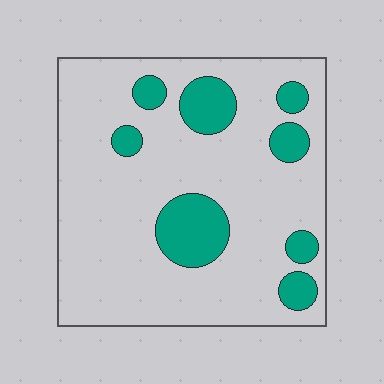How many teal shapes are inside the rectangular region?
8.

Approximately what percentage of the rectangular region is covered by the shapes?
Approximately 20%.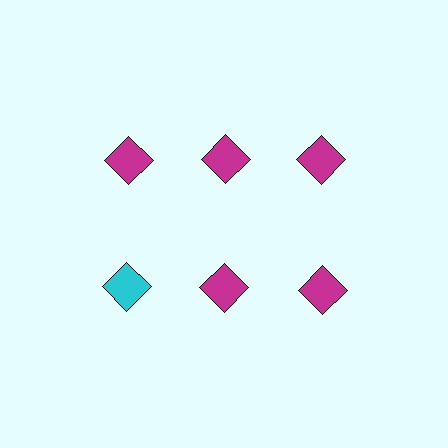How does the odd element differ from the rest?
It has a different color: cyan instead of magenta.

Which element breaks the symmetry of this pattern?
The cyan diamond in the second row, leftmost column breaks the symmetry. All other shapes are magenta diamonds.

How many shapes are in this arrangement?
There are 6 shapes arranged in a grid pattern.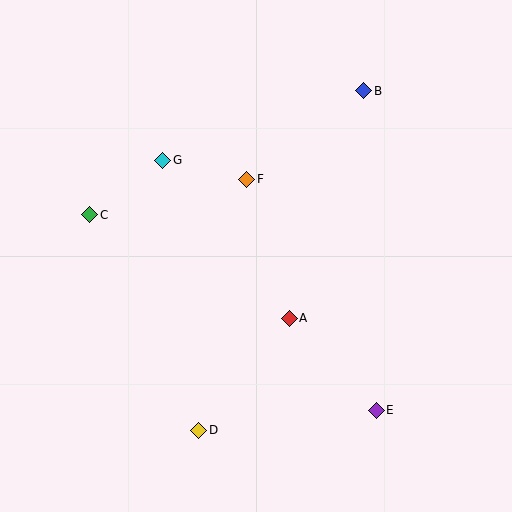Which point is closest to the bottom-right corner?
Point E is closest to the bottom-right corner.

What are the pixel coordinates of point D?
Point D is at (199, 430).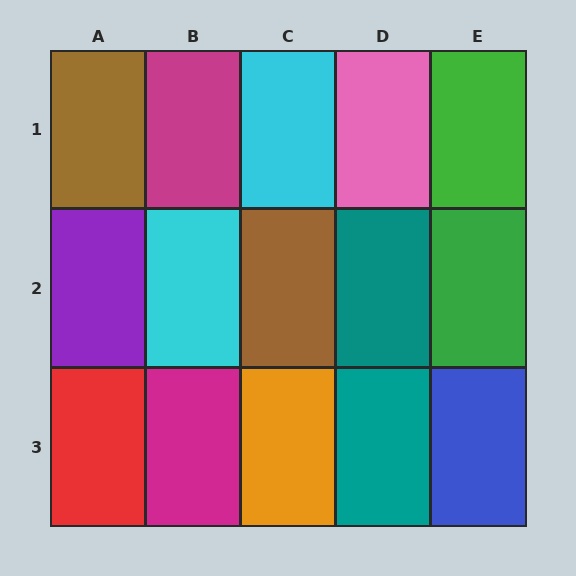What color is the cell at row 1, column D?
Pink.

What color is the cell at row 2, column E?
Green.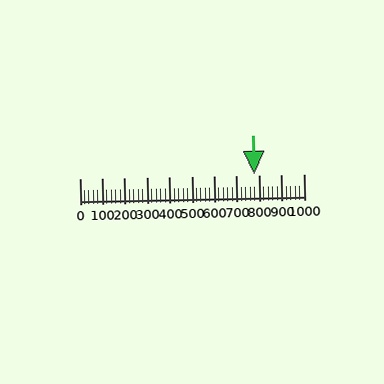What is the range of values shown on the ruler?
The ruler shows values from 0 to 1000.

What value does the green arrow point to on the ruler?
The green arrow points to approximately 780.